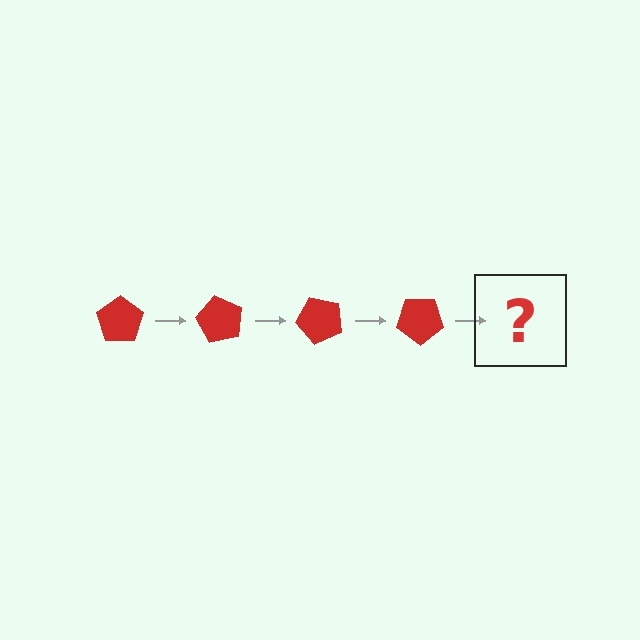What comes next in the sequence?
The next element should be a red pentagon rotated 240 degrees.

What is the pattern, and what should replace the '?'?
The pattern is that the pentagon rotates 60 degrees each step. The '?' should be a red pentagon rotated 240 degrees.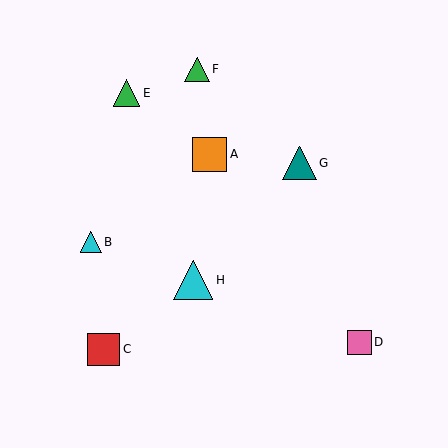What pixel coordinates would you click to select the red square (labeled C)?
Click at (104, 349) to select the red square C.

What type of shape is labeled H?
Shape H is a cyan triangle.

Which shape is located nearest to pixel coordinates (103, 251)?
The cyan triangle (labeled B) at (91, 242) is nearest to that location.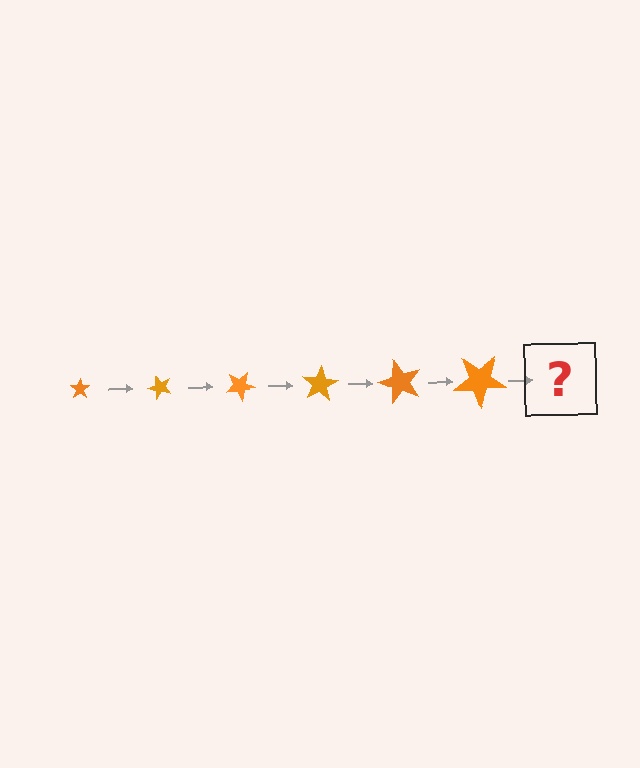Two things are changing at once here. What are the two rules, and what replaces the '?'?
The two rules are that the star grows larger each step and it rotates 50 degrees each step. The '?' should be a star, larger than the previous one and rotated 300 degrees from the start.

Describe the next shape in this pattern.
It should be a star, larger than the previous one and rotated 300 degrees from the start.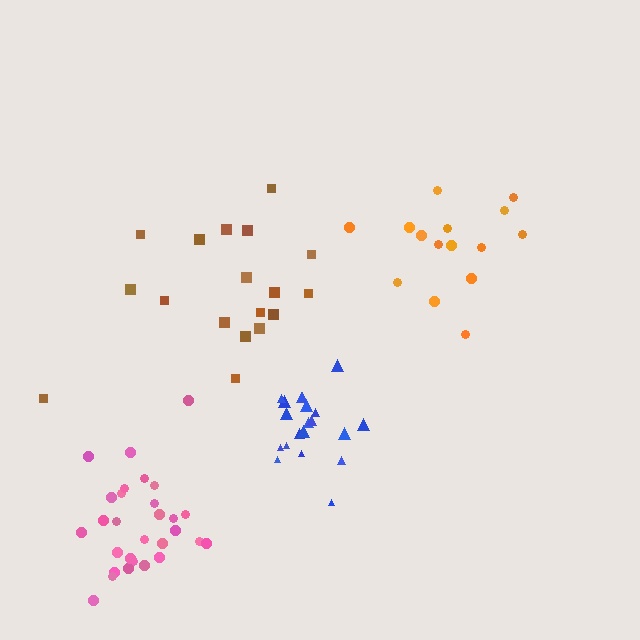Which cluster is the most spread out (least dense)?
Brown.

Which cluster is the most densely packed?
Blue.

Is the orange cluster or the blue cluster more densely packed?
Blue.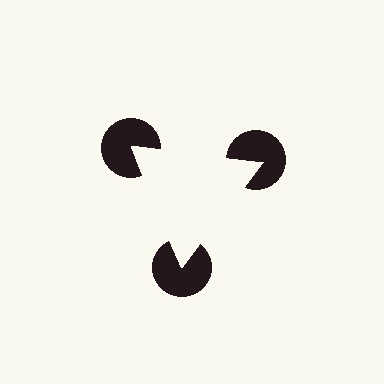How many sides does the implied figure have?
3 sides.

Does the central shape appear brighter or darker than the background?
It typically appears slightly brighter than the background, even though no actual brightness change is drawn.